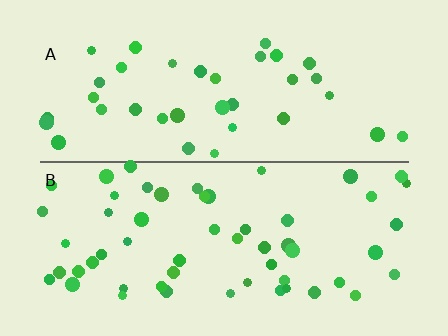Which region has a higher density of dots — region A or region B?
B (the bottom).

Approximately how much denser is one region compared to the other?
Approximately 1.5× — region B over region A.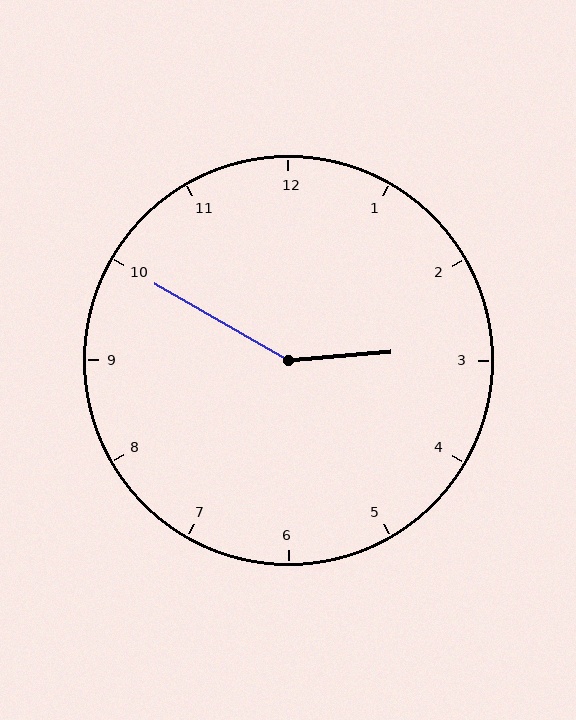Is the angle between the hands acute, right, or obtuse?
It is obtuse.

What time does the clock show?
2:50.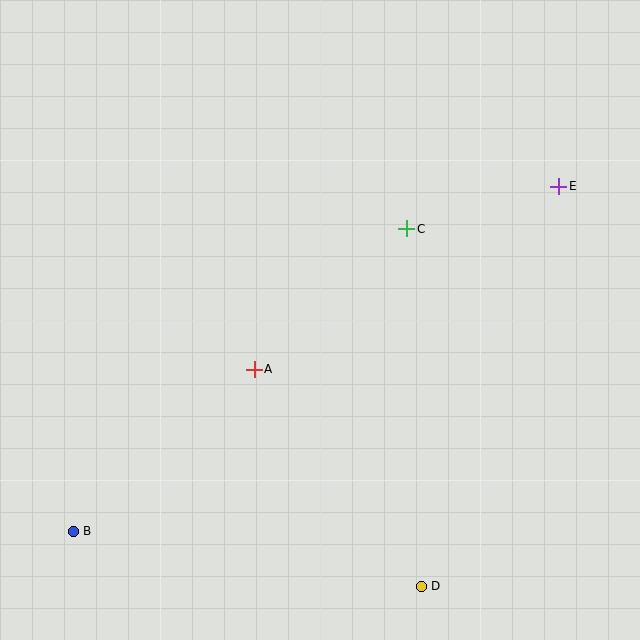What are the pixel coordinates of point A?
Point A is at (254, 369).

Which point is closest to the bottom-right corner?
Point D is closest to the bottom-right corner.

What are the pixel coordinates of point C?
Point C is at (407, 229).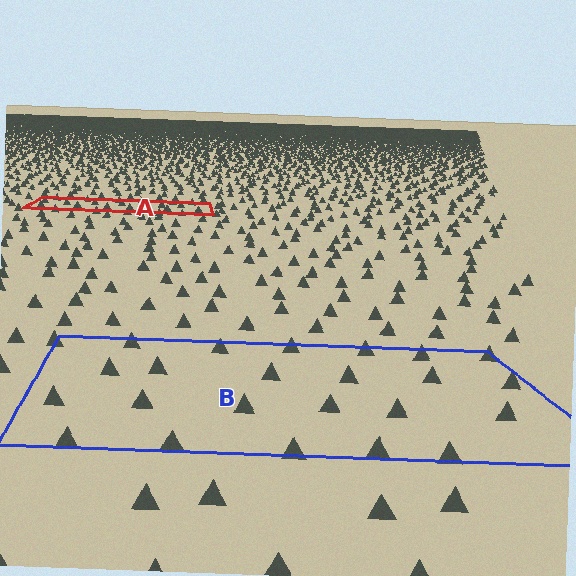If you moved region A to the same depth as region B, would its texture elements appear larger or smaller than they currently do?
They would appear larger. At a closer depth, the same texture elements are projected at a bigger on-screen size.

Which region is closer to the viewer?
Region B is closer. The texture elements there are larger and more spread out.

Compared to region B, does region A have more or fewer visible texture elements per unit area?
Region A has more texture elements per unit area — they are packed more densely because it is farther away.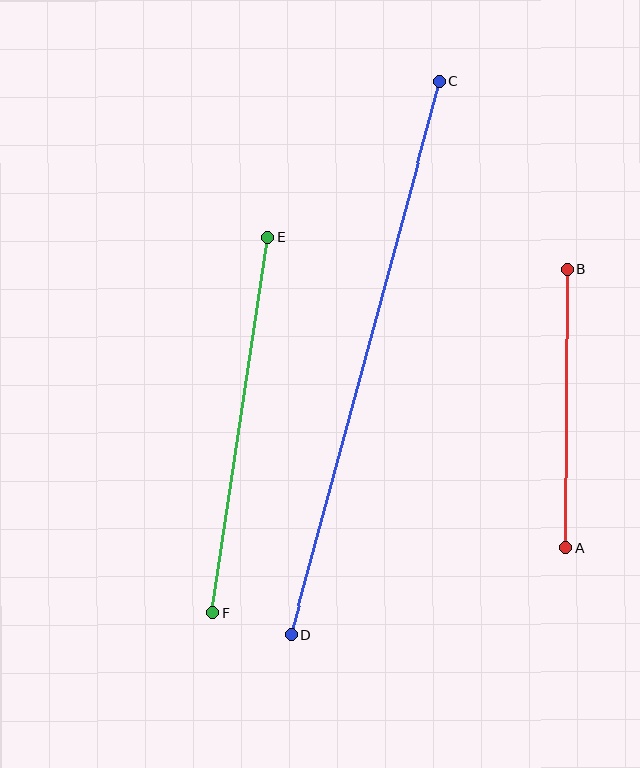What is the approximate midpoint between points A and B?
The midpoint is at approximately (567, 409) pixels.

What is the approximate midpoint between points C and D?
The midpoint is at approximately (365, 358) pixels.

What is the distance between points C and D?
The distance is approximately 574 pixels.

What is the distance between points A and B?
The distance is approximately 278 pixels.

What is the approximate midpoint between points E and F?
The midpoint is at approximately (240, 425) pixels.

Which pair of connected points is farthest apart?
Points C and D are farthest apart.